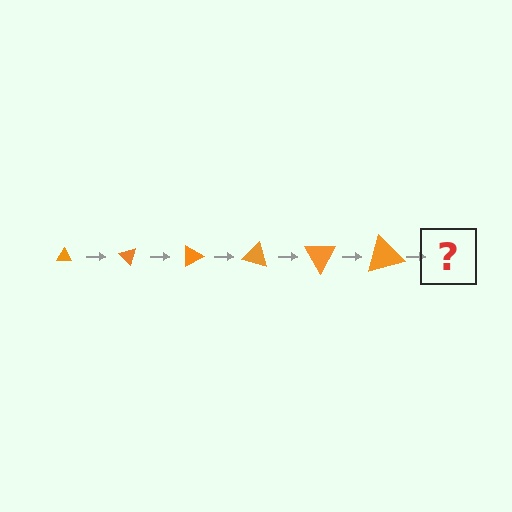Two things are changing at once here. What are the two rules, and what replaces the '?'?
The two rules are that the triangle grows larger each step and it rotates 45 degrees each step. The '?' should be a triangle, larger than the previous one and rotated 270 degrees from the start.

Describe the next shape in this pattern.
It should be a triangle, larger than the previous one and rotated 270 degrees from the start.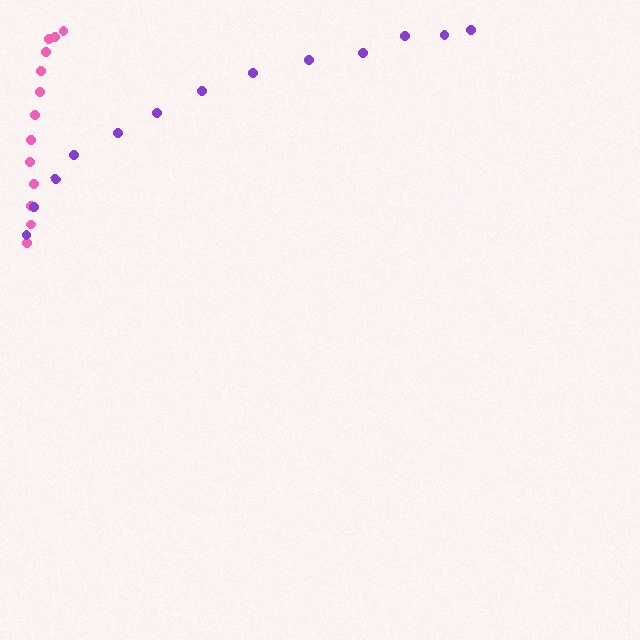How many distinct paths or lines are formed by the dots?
There are 2 distinct paths.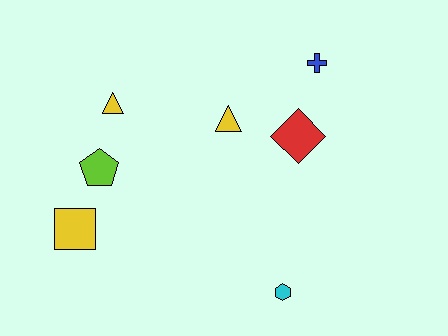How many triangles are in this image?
There are 2 triangles.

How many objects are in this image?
There are 7 objects.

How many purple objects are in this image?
There are no purple objects.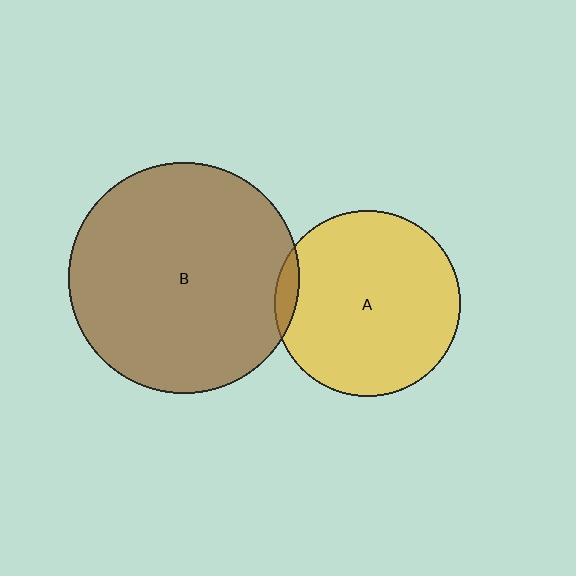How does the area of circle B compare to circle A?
Approximately 1.5 times.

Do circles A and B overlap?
Yes.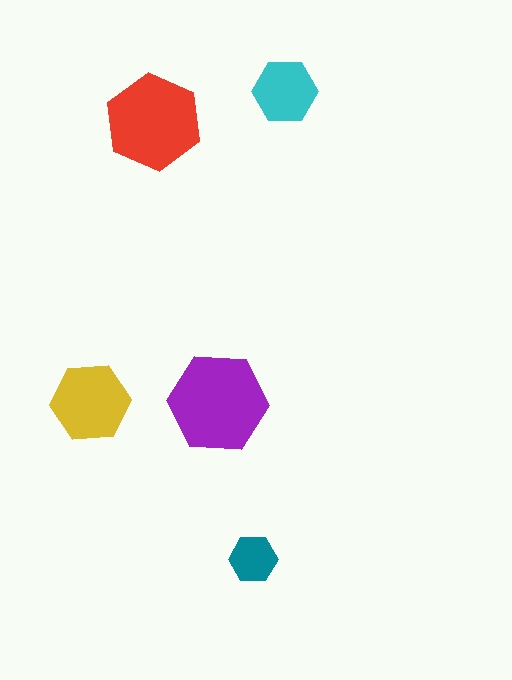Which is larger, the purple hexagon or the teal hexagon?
The purple one.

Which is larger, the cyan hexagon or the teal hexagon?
The cyan one.